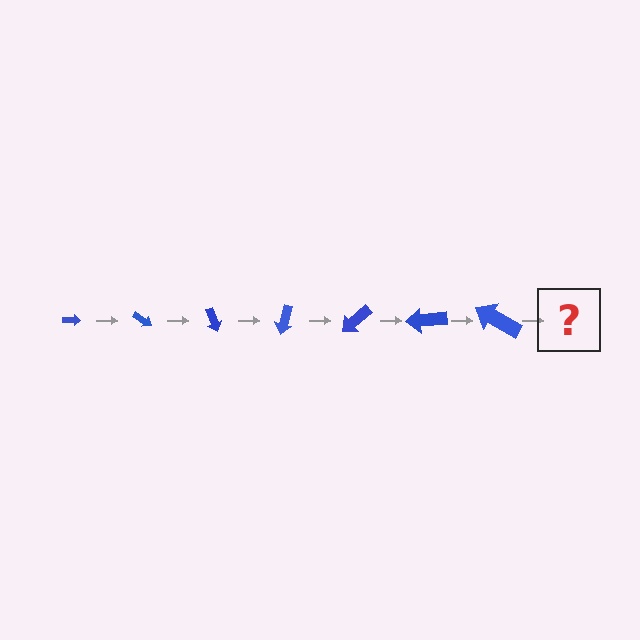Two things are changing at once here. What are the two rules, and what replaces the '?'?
The two rules are that the arrow grows larger each step and it rotates 35 degrees each step. The '?' should be an arrow, larger than the previous one and rotated 245 degrees from the start.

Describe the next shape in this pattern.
It should be an arrow, larger than the previous one and rotated 245 degrees from the start.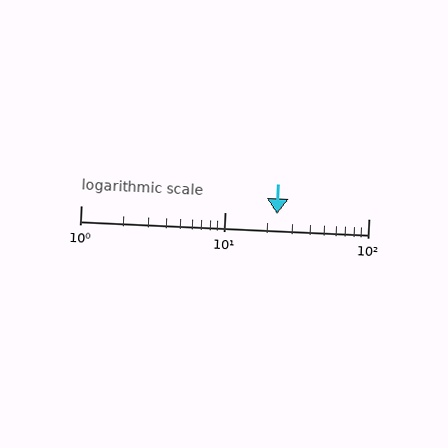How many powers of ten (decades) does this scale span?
The scale spans 2 decades, from 1 to 100.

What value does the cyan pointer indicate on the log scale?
The pointer indicates approximately 23.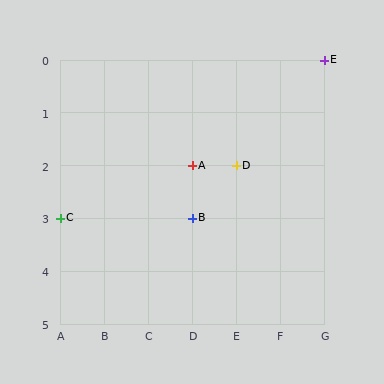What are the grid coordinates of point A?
Point A is at grid coordinates (D, 2).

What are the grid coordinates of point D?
Point D is at grid coordinates (E, 2).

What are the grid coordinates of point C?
Point C is at grid coordinates (A, 3).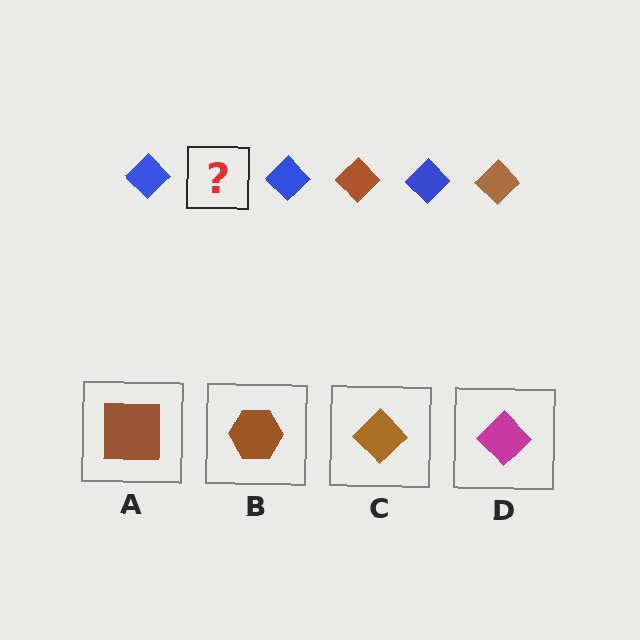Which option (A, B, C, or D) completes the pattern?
C.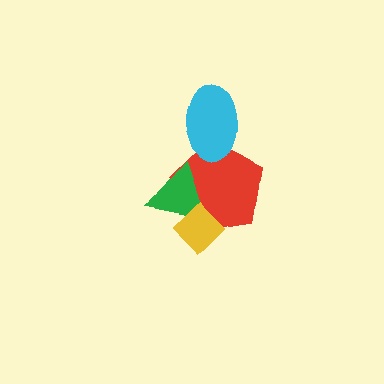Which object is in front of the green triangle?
The yellow diamond is in front of the green triangle.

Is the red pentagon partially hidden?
Yes, it is partially covered by another shape.